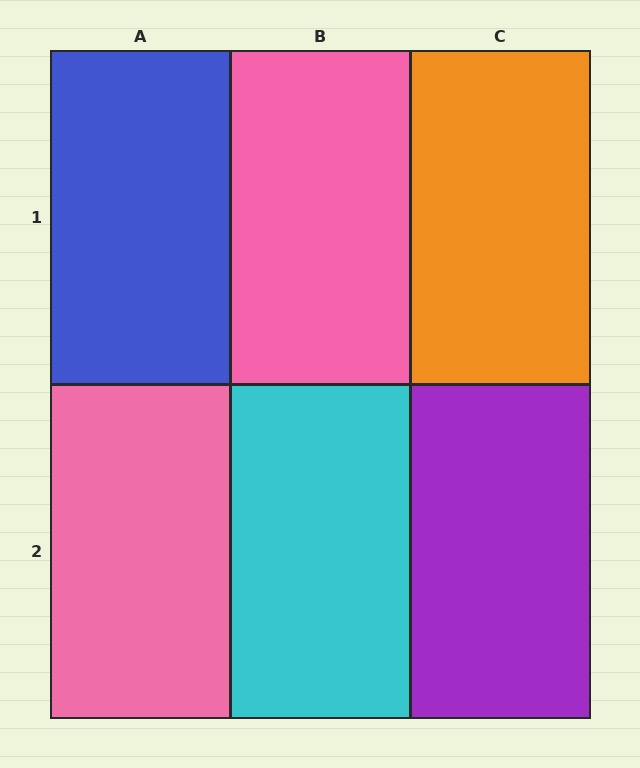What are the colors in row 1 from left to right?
Blue, pink, orange.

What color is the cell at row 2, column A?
Pink.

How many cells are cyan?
1 cell is cyan.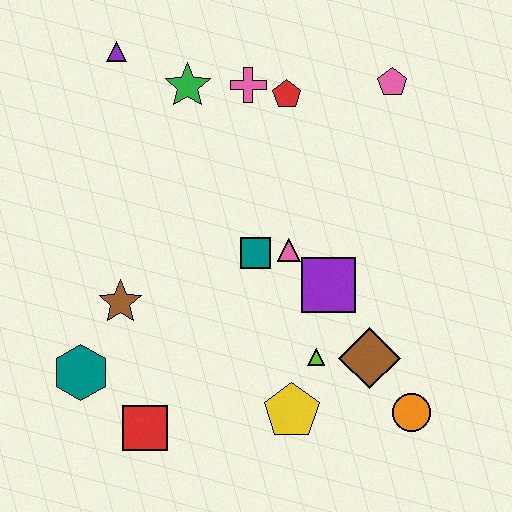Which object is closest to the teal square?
The pink triangle is closest to the teal square.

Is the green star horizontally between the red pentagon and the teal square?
No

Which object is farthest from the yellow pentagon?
The purple triangle is farthest from the yellow pentagon.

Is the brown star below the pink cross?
Yes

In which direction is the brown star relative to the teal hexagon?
The brown star is above the teal hexagon.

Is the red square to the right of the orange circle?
No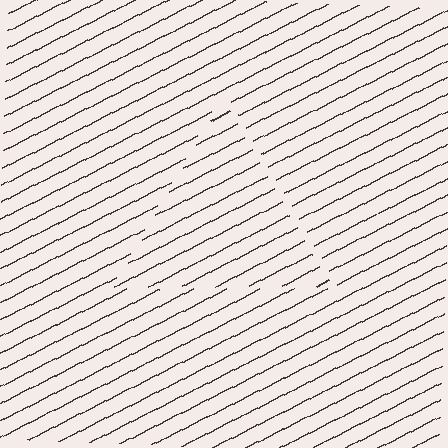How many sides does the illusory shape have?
3 sides — the line-ends trace a triangle.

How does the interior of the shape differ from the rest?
The interior of the shape contains the same grating, shifted by half a period — the contour is defined by the phase discontinuity where line-ends from the inner and outer gratings abut.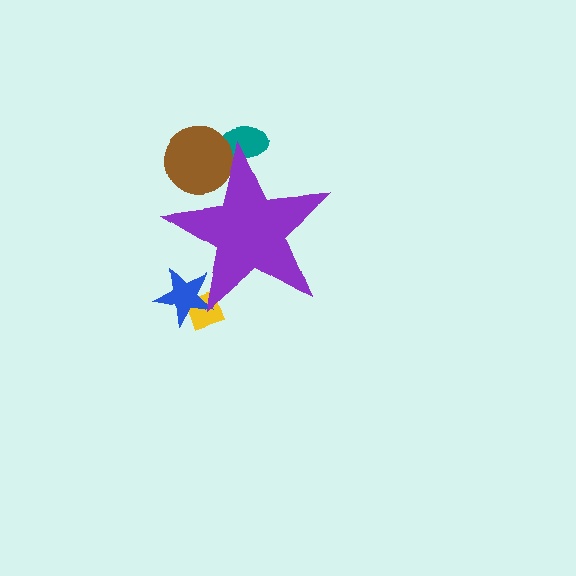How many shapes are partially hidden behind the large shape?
4 shapes are partially hidden.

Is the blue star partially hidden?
Yes, the blue star is partially hidden behind the purple star.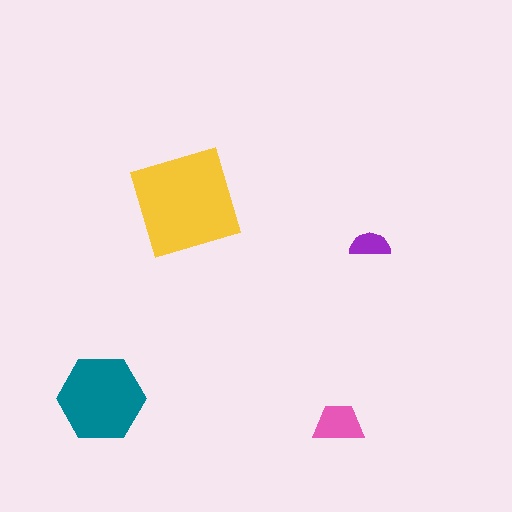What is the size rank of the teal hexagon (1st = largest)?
2nd.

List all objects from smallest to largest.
The purple semicircle, the pink trapezoid, the teal hexagon, the yellow diamond.